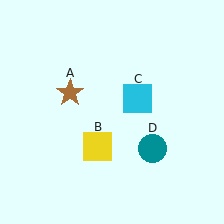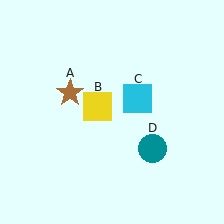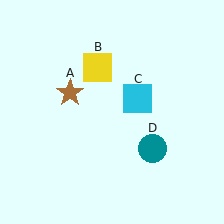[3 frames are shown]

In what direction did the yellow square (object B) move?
The yellow square (object B) moved up.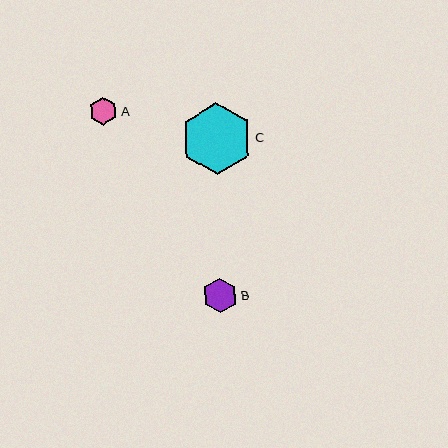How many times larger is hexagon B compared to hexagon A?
Hexagon B is approximately 1.2 times the size of hexagon A.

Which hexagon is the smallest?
Hexagon A is the smallest with a size of approximately 28 pixels.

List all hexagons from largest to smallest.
From largest to smallest: C, B, A.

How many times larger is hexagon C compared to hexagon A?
Hexagon C is approximately 2.5 times the size of hexagon A.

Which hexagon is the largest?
Hexagon C is the largest with a size of approximately 71 pixels.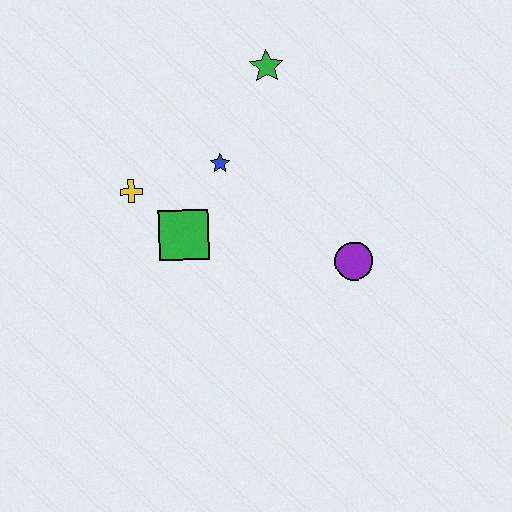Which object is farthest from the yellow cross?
The purple circle is farthest from the yellow cross.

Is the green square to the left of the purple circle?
Yes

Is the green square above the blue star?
No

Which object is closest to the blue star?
The green square is closest to the blue star.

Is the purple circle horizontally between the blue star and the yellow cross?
No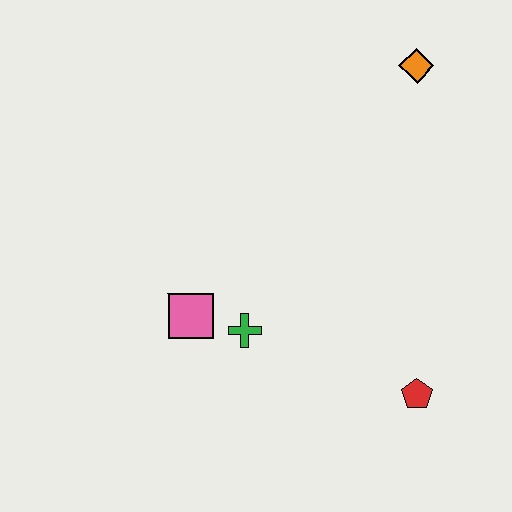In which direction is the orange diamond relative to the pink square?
The orange diamond is above the pink square.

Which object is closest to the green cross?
The pink square is closest to the green cross.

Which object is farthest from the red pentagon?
The orange diamond is farthest from the red pentagon.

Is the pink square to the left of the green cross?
Yes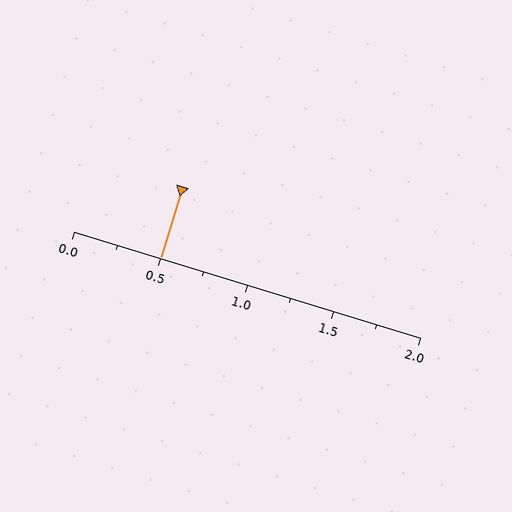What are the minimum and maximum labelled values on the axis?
The axis runs from 0.0 to 2.0.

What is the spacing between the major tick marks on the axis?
The major ticks are spaced 0.5 apart.